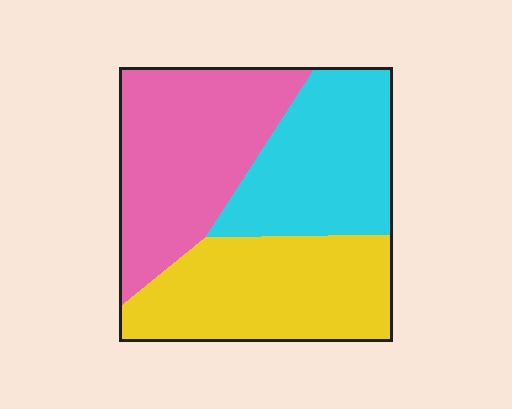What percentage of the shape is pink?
Pink takes up about three eighths (3/8) of the shape.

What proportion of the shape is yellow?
Yellow takes up about one third (1/3) of the shape.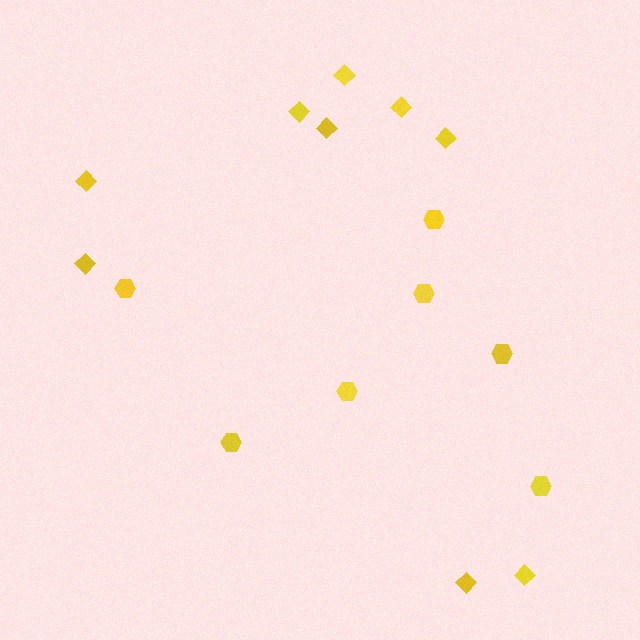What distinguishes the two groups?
There are 2 groups: one group of diamonds (9) and one group of hexagons (7).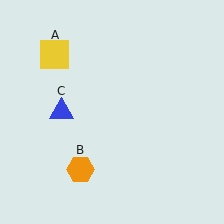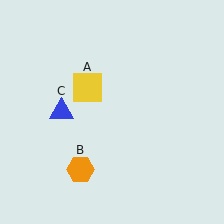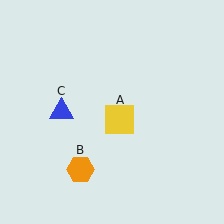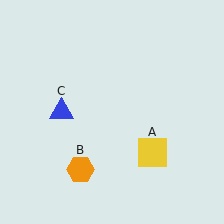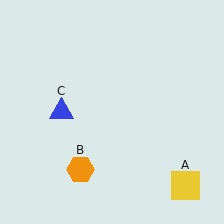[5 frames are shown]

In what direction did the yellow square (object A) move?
The yellow square (object A) moved down and to the right.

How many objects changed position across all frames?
1 object changed position: yellow square (object A).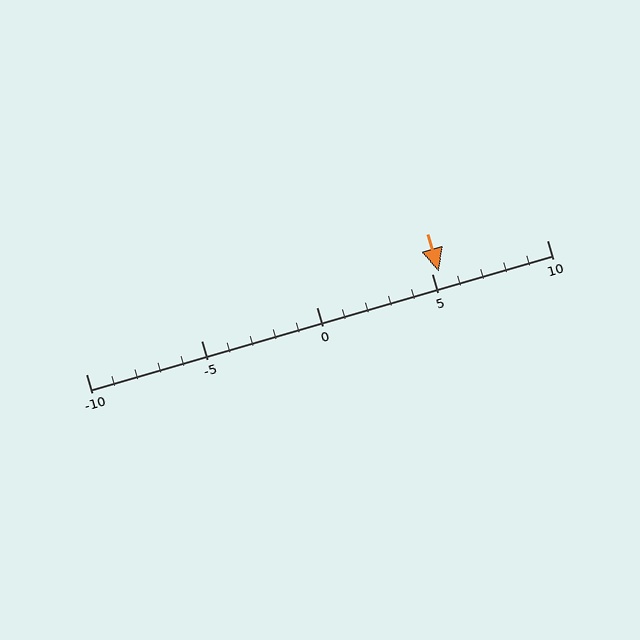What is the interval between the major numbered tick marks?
The major tick marks are spaced 5 units apart.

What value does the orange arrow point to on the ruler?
The orange arrow points to approximately 5.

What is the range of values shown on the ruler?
The ruler shows values from -10 to 10.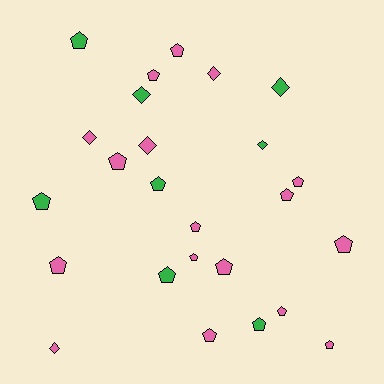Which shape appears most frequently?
Pentagon, with 18 objects.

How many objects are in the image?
There are 25 objects.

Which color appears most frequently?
Pink, with 17 objects.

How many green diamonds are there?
There are 3 green diamonds.